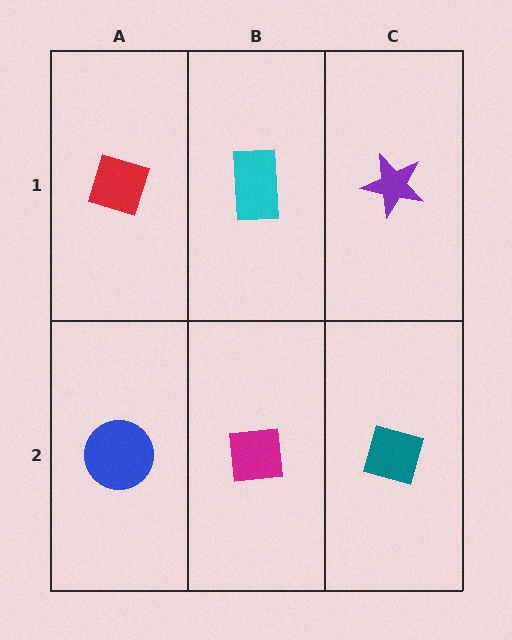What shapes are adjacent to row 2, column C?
A purple star (row 1, column C), a magenta square (row 2, column B).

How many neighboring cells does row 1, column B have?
3.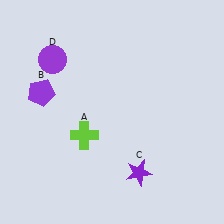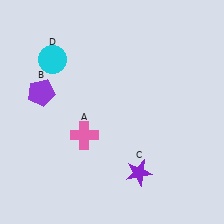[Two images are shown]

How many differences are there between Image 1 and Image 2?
There are 2 differences between the two images.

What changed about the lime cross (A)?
In Image 1, A is lime. In Image 2, it changed to pink.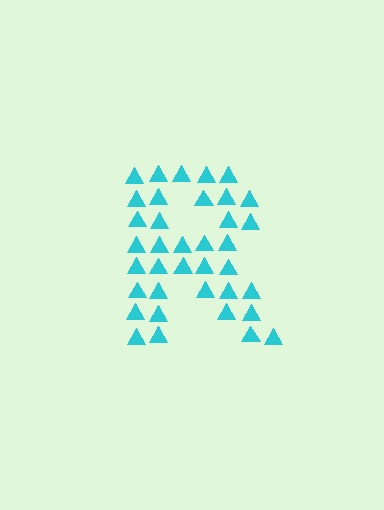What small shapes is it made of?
It is made of small triangles.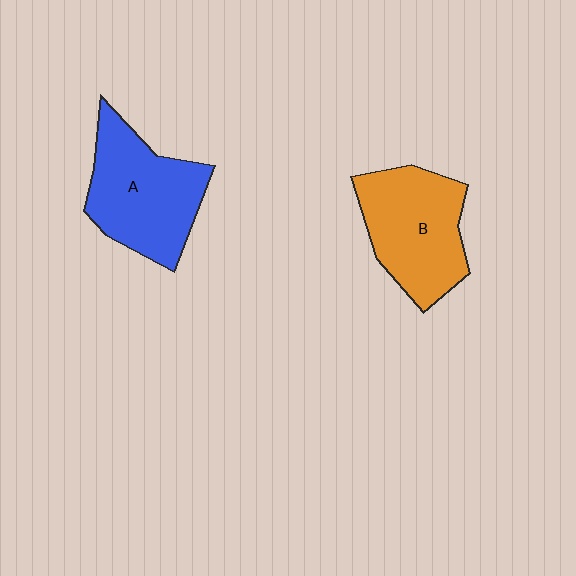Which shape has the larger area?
Shape A (blue).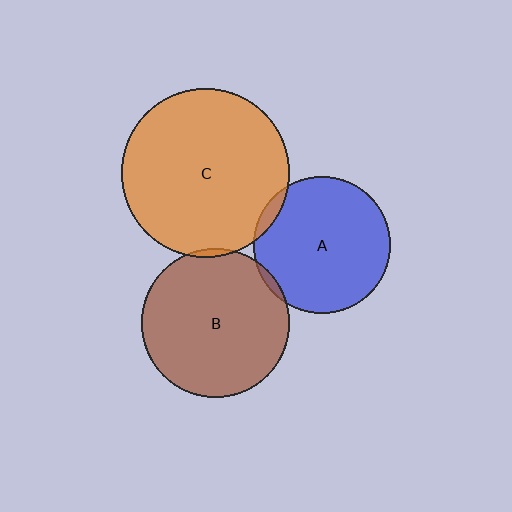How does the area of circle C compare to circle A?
Approximately 1.5 times.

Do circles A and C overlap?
Yes.